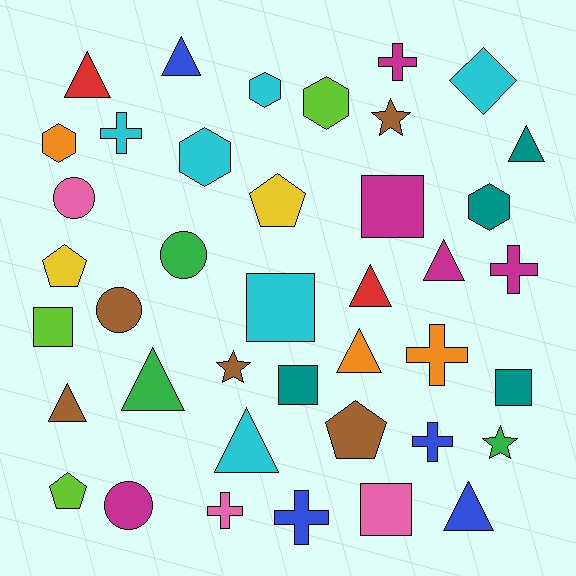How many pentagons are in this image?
There are 4 pentagons.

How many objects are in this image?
There are 40 objects.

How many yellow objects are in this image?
There are 2 yellow objects.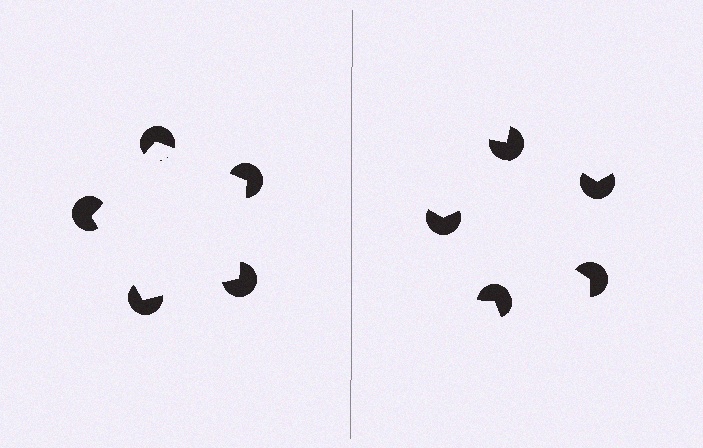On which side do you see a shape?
An illusory pentagon appears on the left side. On the right side the wedge cuts are rotated, so no coherent shape forms.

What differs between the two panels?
The pac-man discs are positioned identically on both sides; only the wedge orientations differ. On the left they align to a pentagon; on the right they are misaligned.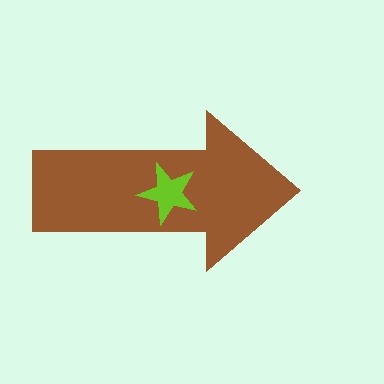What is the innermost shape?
The lime star.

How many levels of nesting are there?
2.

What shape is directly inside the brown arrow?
The lime star.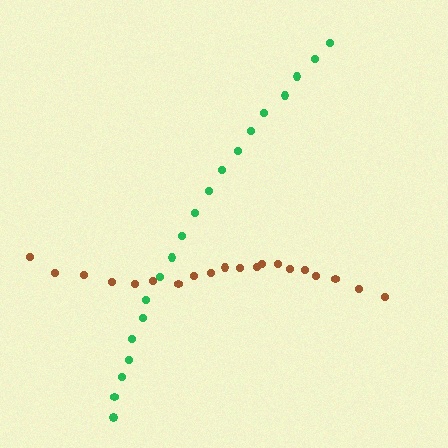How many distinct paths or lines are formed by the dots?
There are 2 distinct paths.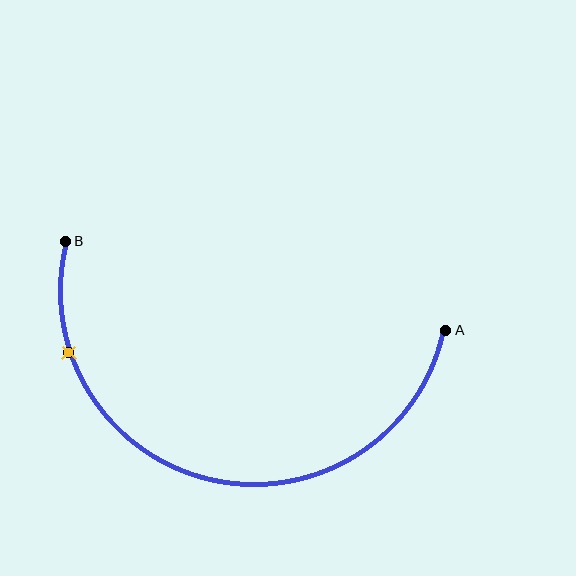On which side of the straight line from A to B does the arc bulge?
The arc bulges below the straight line connecting A and B.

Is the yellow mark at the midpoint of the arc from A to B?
No. The yellow mark lies on the arc but is closer to endpoint B. The arc midpoint would be at the point on the curve equidistant along the arc from both A and B.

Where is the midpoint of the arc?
The arc midpoint is the point on the curve farthest from the straight line joining A and B. It sits below that line.